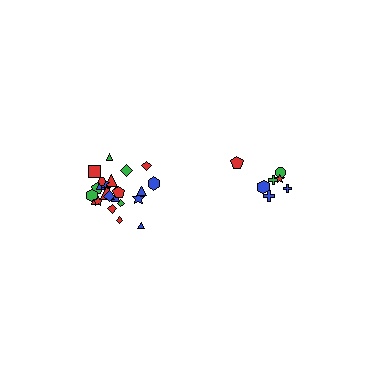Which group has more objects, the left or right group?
The left group.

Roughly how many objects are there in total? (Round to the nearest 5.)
Roughly 30 objects in total.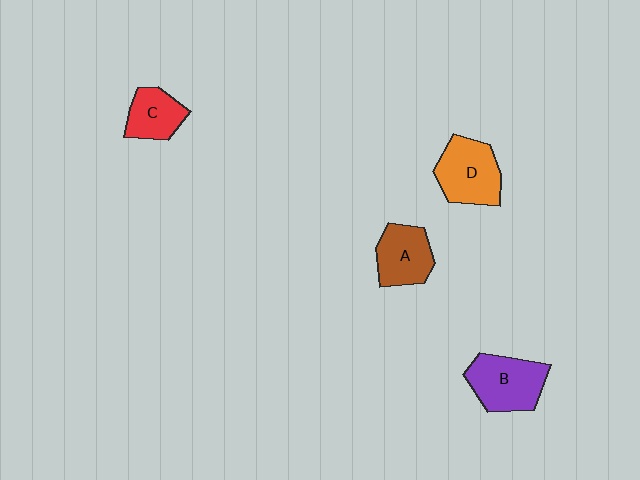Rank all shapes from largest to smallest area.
From largest to smallest: B (purple), D (orange), A (brown), C (red).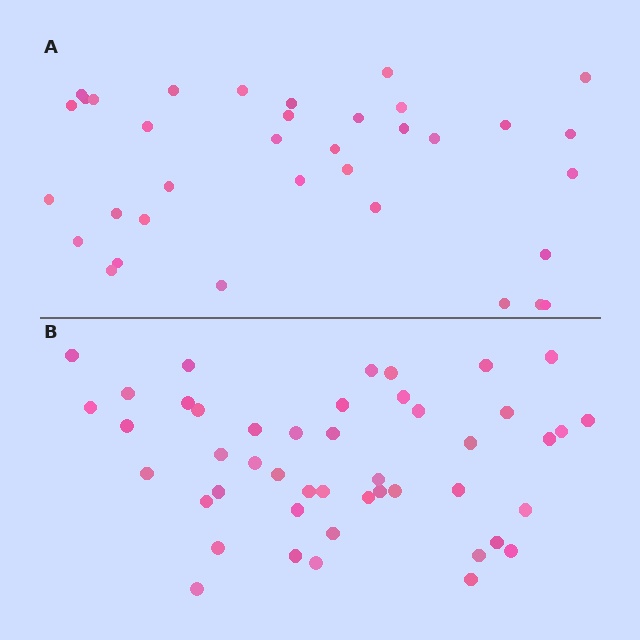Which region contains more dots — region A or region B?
Region B (the bottom region) has more dots.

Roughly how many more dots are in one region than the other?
Region B has roughly 12 or so more dots than region A.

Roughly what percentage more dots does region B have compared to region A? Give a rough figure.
About 30% more.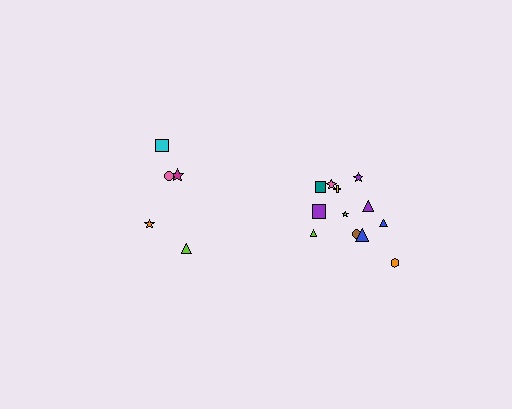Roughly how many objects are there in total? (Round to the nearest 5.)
Roughly 15 objects in total.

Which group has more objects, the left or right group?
The right group.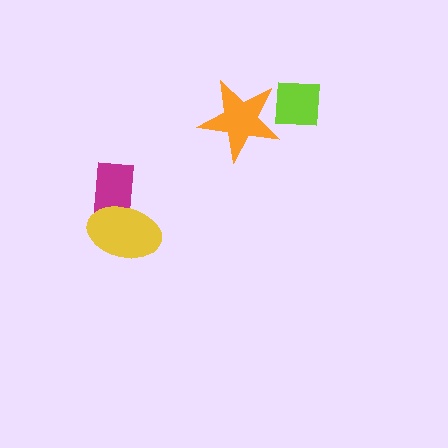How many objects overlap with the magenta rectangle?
1 object overlaps with the magenta rectangle.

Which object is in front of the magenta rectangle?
The yellow ellipse is in front of the magenta rectangle.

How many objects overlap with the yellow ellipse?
1 object overlaps with the yellow ellipse.